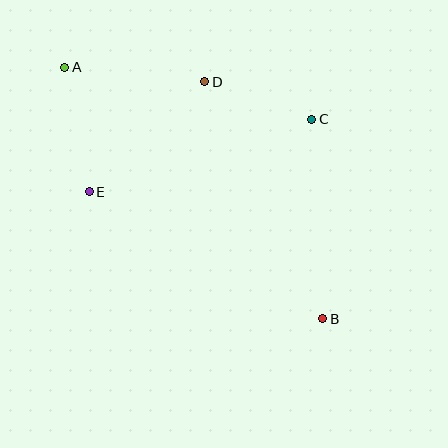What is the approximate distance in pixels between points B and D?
The distance between B and D is approximately 265 pixels.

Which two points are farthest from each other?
Points A and B are farthest from each other.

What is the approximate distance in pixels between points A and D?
The distance between A and D is approximately 141 pixels.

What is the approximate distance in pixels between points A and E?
The distance between A and E is approximately 127 pixels.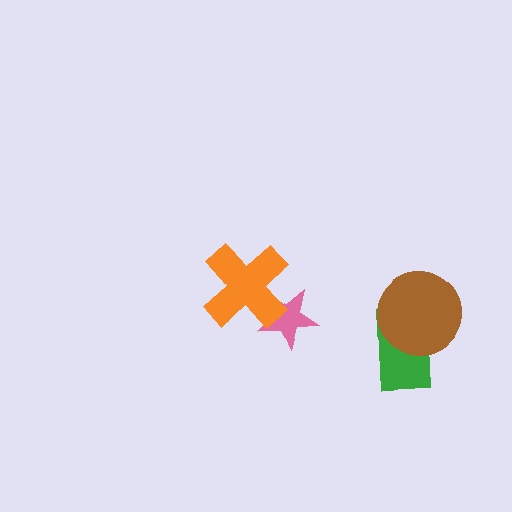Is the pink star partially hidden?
Yes, it is partially covered by another shape.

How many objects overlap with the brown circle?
1 object overlaps with the brown circle.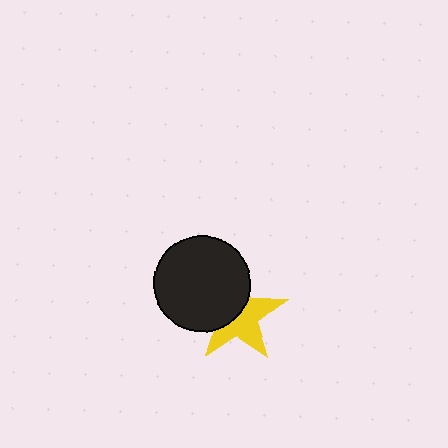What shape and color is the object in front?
The object in front is a black circle.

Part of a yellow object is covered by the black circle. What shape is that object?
It is a star.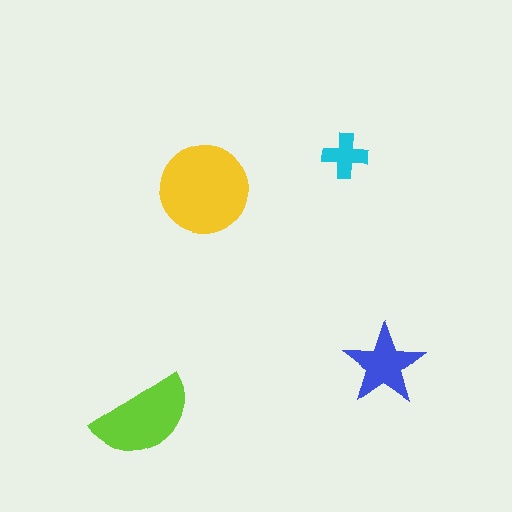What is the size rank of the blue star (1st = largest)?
3rd.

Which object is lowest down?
The lime semicircle is bottommost.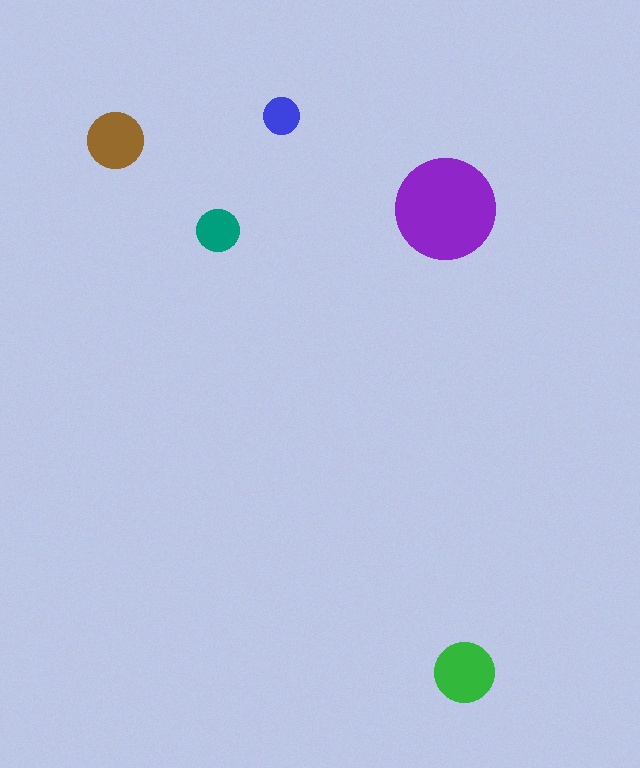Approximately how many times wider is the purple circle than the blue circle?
About 3 times wider.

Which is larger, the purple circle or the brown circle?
The purple one.